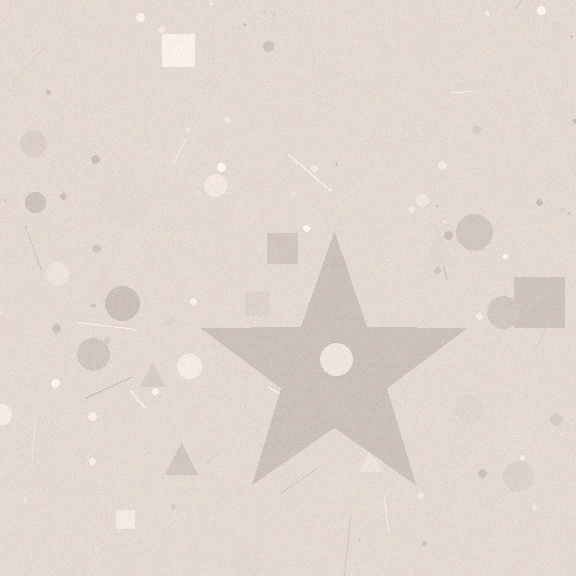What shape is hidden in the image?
A star is hidden in the image.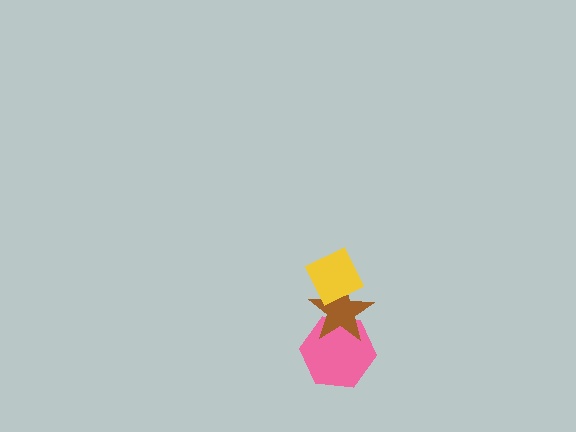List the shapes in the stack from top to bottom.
From top to bottom: the yellow diamond, the brown star, the pink hexagon.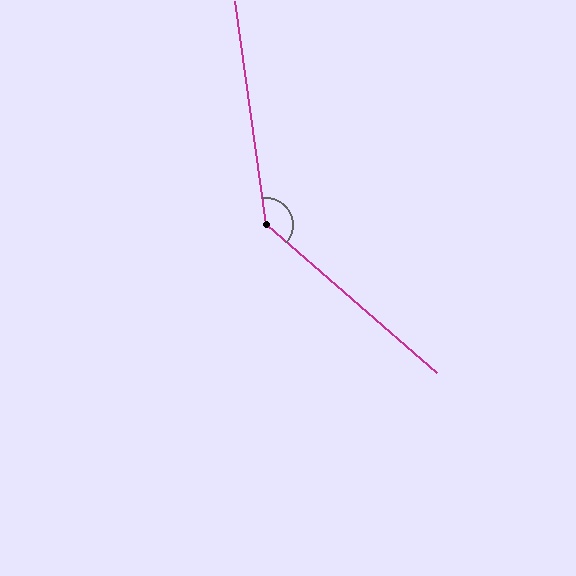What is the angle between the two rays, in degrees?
Approximately 139 degrees.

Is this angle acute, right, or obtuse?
It is obtuse.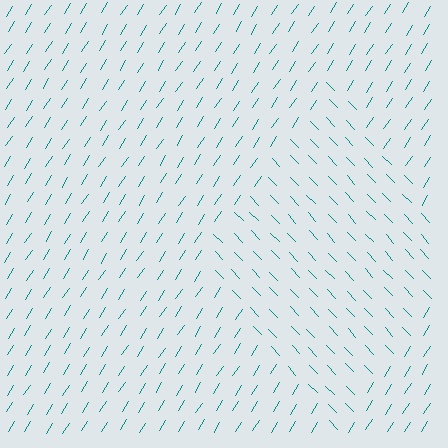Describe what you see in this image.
The image is filled with small teal line segments. A diamond region in the image has lines oriented differently from the surrounding lines, creating a visible texture boundary.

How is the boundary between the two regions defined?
The boundary is defined purely by a change in line orientation (approximately 77 degrees difference). All lines are the same color and thickness.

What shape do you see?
I see a diamond.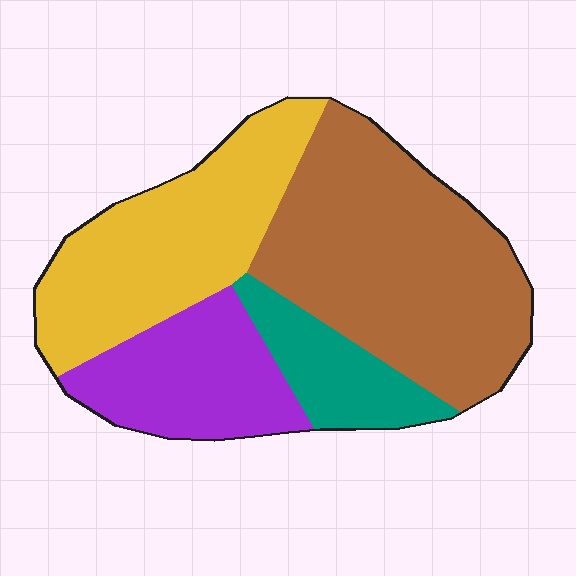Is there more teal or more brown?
Brown.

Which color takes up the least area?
Teal, at roughly 10%.